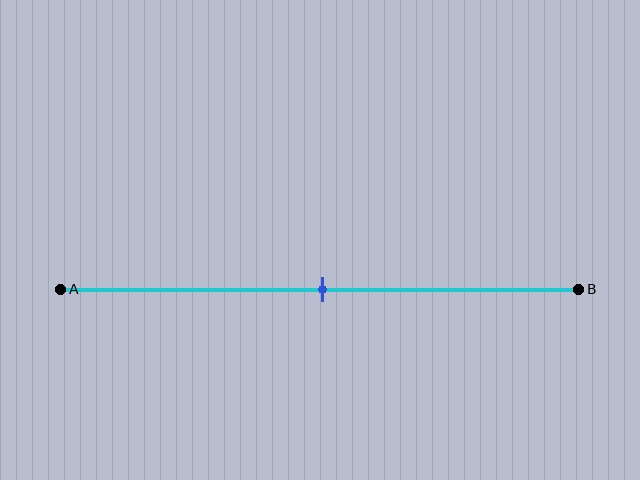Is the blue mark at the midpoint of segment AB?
Yes, the mark is approximately at the midpoint.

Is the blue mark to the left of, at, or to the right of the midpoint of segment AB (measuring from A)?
The blue mark is approximately at the midpoint of segment AB.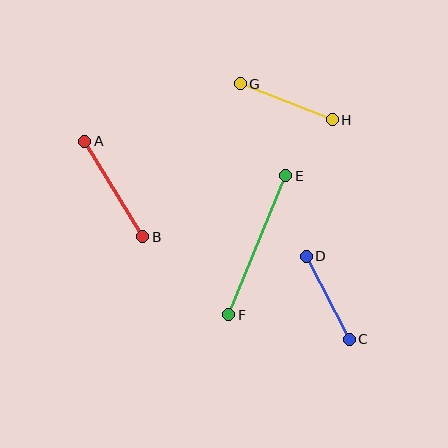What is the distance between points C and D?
The distance is approximately 93 pixels.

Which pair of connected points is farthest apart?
Points E and F are farthest apart.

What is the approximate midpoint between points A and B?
The midpoint is at approximately (114, 189) pixels.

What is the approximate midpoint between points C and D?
The midpoint is at approximately (328, 298) pixels.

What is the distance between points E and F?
The distance is approximately 150 pixels.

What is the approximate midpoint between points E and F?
The midpoint is at approximately (257, 245) pixels.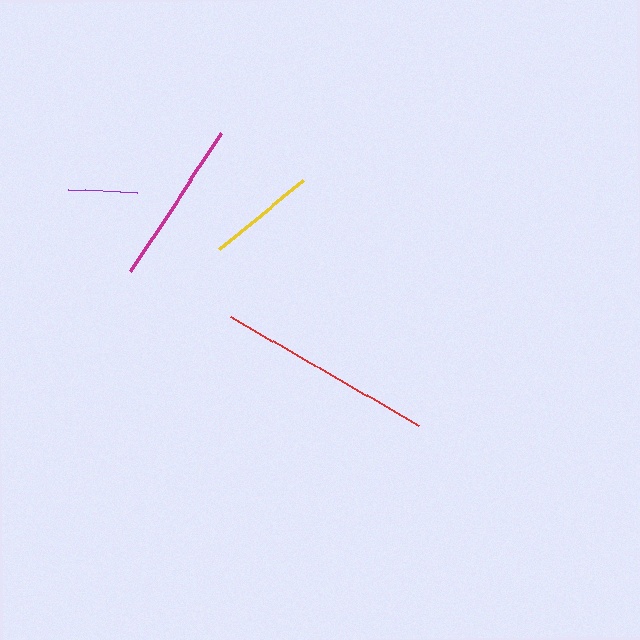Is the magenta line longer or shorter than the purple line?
The magenta line is longer than the purple line.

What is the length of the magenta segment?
The magenta segment is approximately 166 pixels long.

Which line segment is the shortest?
The purple line is the shortest at approximately 69 pixels.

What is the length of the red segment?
The red segment is approximately 217 pixels long.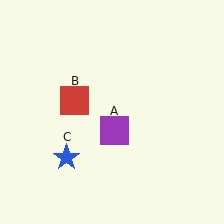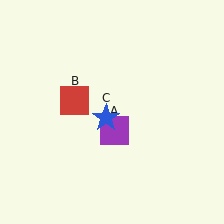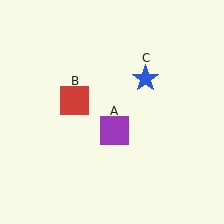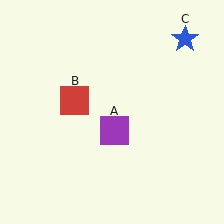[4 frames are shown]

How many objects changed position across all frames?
1 object changed position: blue star (object C).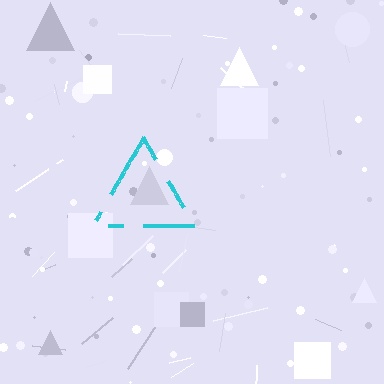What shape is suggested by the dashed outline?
The dashed outline suggests a triangle.